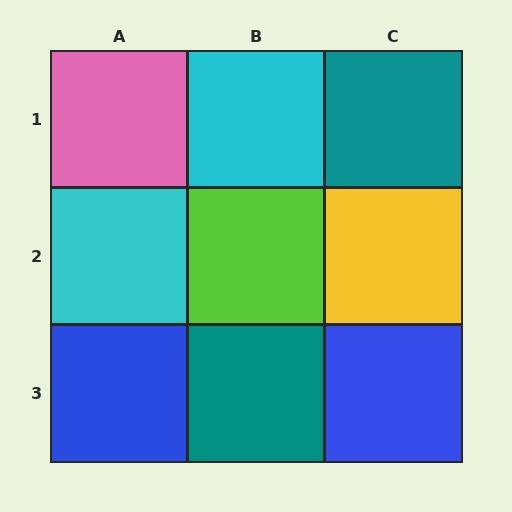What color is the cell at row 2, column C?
Yellow.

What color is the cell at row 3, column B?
Teal.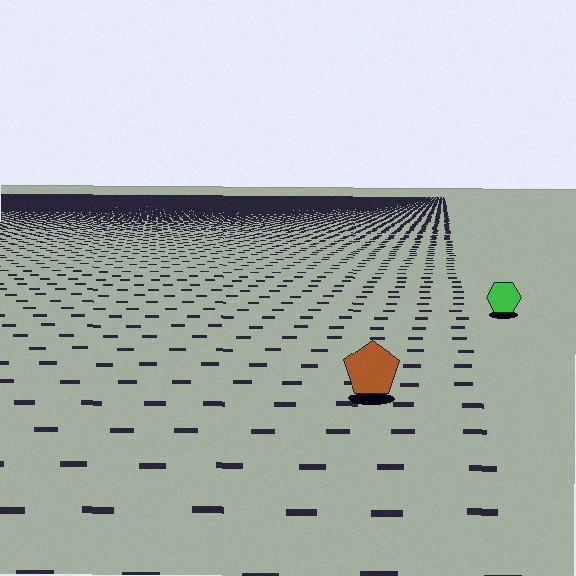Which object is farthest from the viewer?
The green hexagon is farthest from the viewer. It appears smaller and the ground texture around it is denser.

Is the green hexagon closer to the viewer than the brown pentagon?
No. The brown pentagon is closer — you can tell from the texture gradient: the ground texture is coarser near it.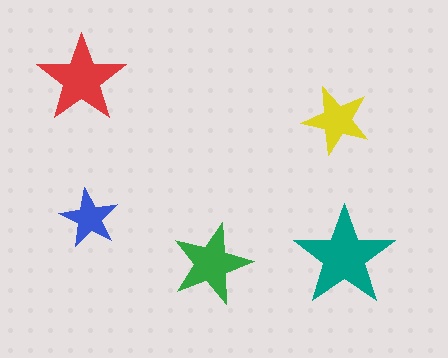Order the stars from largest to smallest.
the teal one, the red one, the green one, the yellow one, the blue one.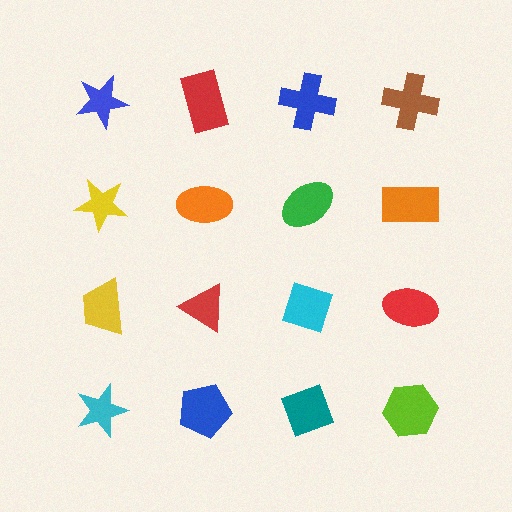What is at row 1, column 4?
A brown cross.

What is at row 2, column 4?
An orange rectangle.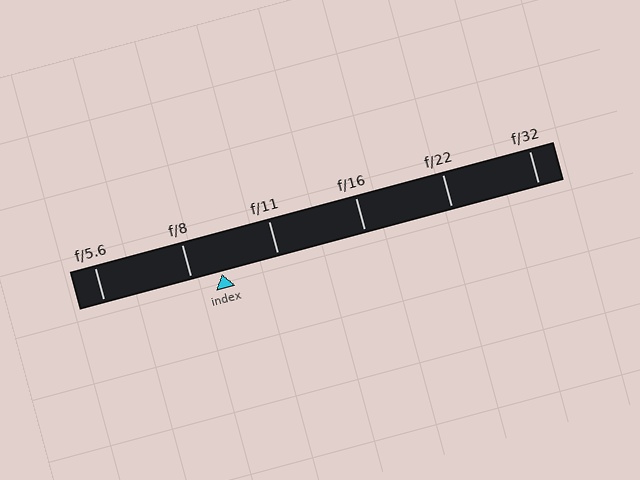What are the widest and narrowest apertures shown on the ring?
The widest aperture shown is f/5.6 and the narrowest is f/32.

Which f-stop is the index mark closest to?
The index mark is closest to f/8.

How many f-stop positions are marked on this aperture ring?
There are 6 f-stop positions marked.